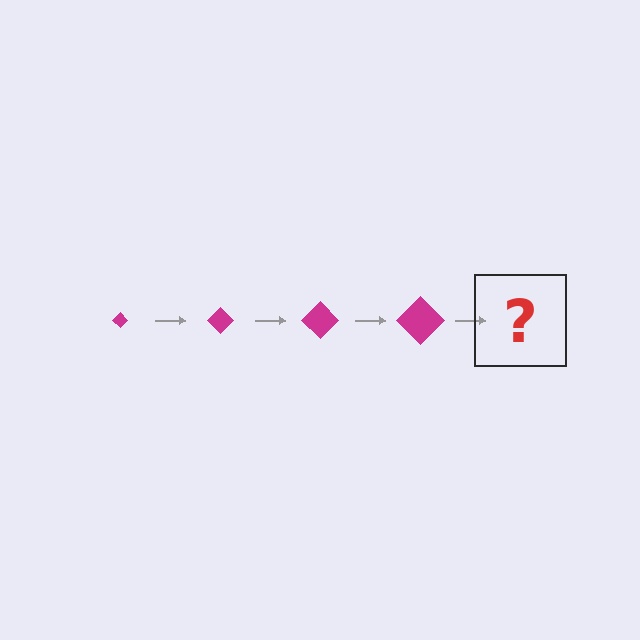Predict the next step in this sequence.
The next step is a magenta diamond, larger than the previous one.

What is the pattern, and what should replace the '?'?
The pattern is that the diamond gets progressively larger each step. The '?' should be a magenta diamond, larger than the previous one.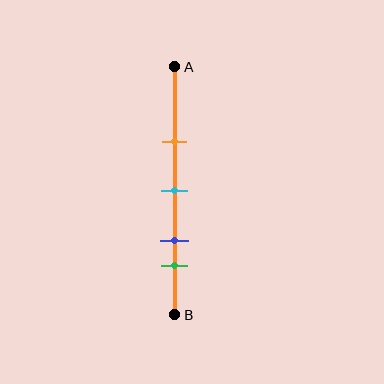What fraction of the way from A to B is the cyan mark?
The cyan mark is approximately 50% (0.5) of the way from A to B.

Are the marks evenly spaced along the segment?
No, the marks are not evenly spaced.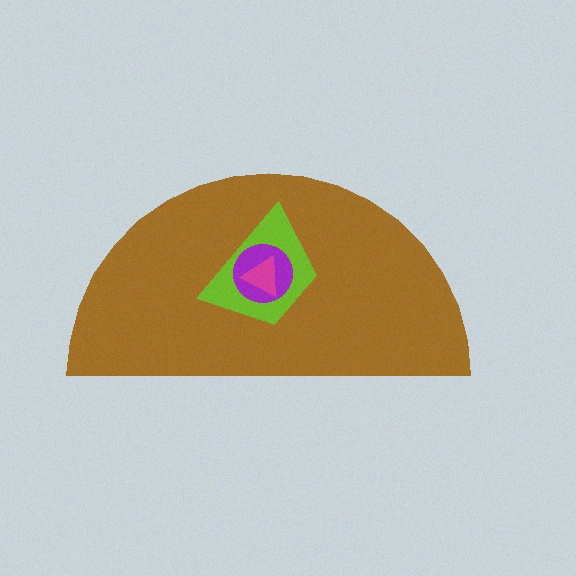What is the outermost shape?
The brown semicircle.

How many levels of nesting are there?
4.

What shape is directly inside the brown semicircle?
The lime trapezoid.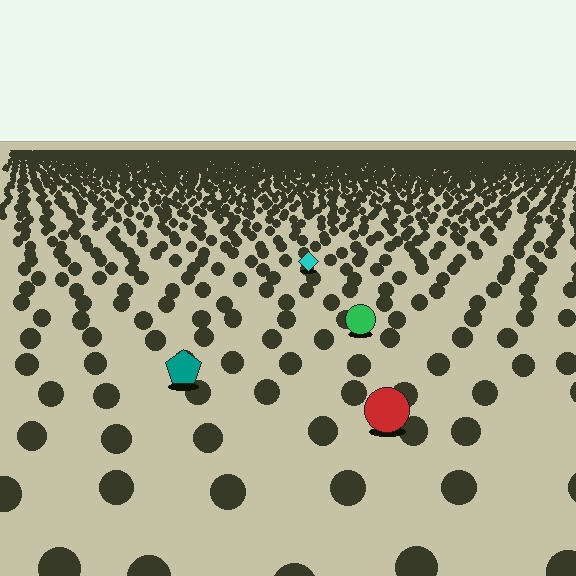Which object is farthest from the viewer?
The cyan diamond is farthest from the viewer. It appears smaller and the ground texture around it is denser.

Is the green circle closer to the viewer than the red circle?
No. The red circle is closer — you can tell from the texture gradient: the ground texture is coarser near it.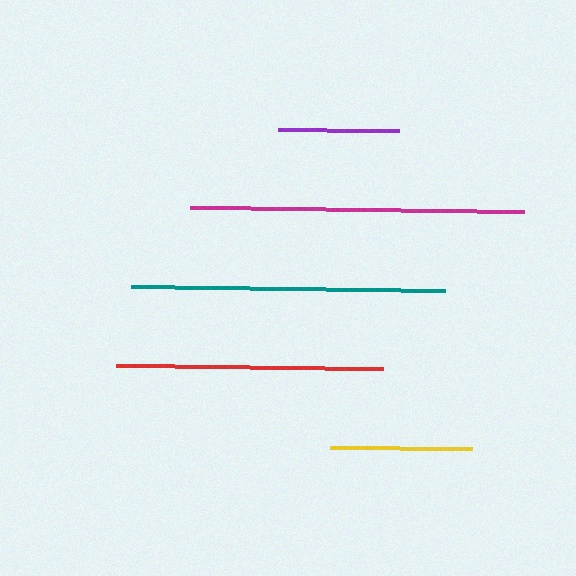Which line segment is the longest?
The magenta line is the longest at approximately 334 pixels.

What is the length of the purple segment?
The purple segment is approximately 121 pixels long.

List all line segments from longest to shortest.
From longest to shortest: magenta, teal, red, yellow, purple.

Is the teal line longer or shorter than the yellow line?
The teal line is longer than the yellow line.